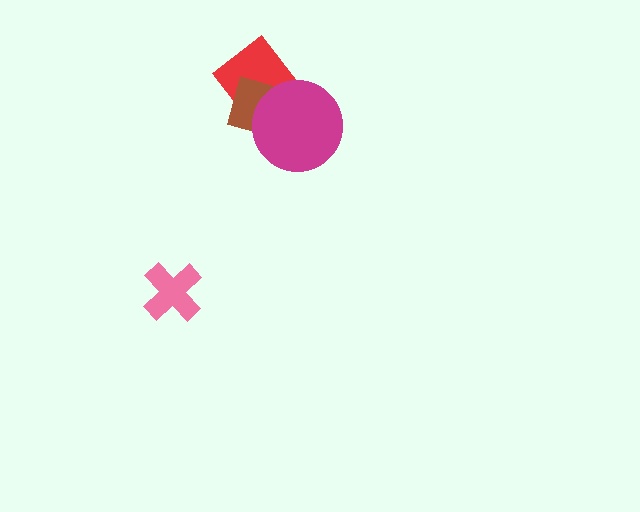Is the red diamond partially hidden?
Yes, it is partially covered by another shape.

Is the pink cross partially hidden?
No, no other shape covers it.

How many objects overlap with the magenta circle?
2 objects overlap with the magenta circle.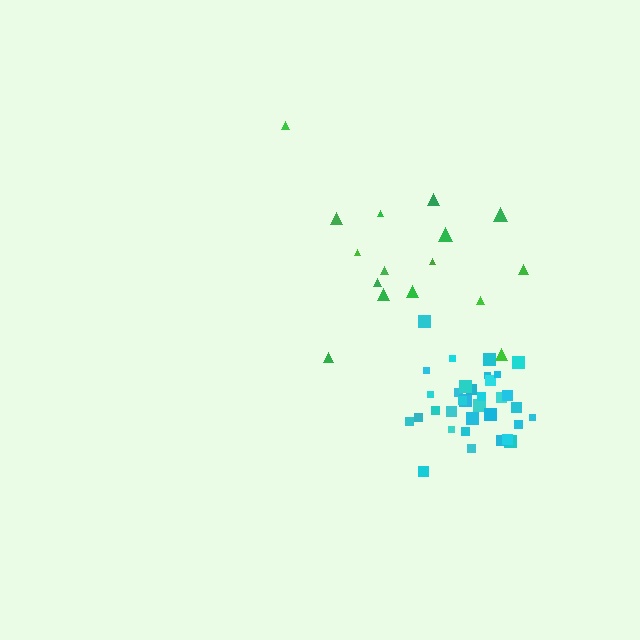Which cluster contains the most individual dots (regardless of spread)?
Cyan (34).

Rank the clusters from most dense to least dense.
cyan, green.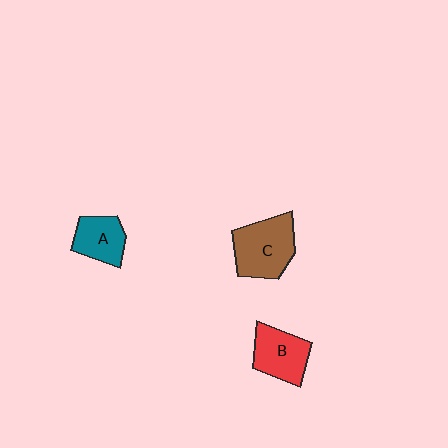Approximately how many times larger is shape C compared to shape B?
Approximately 1.3 times.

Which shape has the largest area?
Shape C (brown).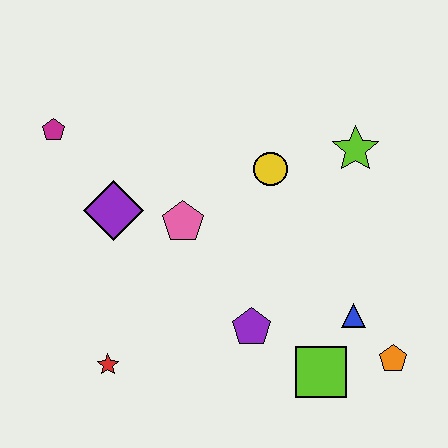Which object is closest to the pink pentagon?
The purple diamond is closest to the pink pentagon.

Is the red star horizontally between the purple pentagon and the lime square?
No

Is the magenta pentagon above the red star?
Yes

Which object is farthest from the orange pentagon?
The magenta pentagon is farthest from the orange pentagon.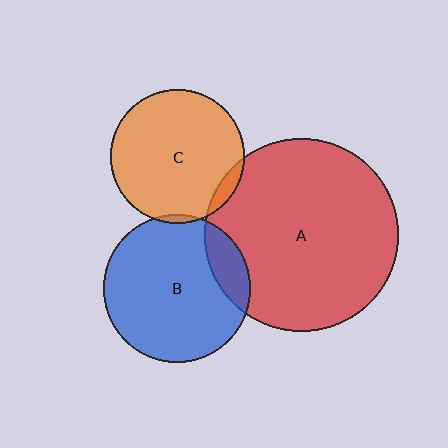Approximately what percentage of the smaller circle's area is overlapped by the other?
Approximately 15%.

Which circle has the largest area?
Circle A (red).